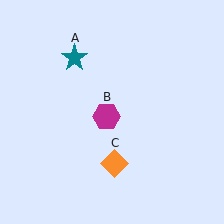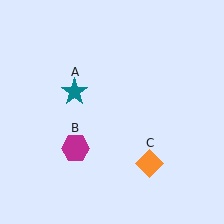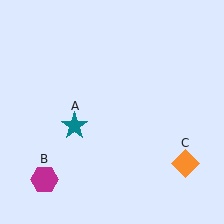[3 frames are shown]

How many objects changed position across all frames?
3 objects changed position: teal star (object A), magenta hexagon (object B), orange diamond (object C).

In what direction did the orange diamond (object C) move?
The orange diamond (object C) moved right.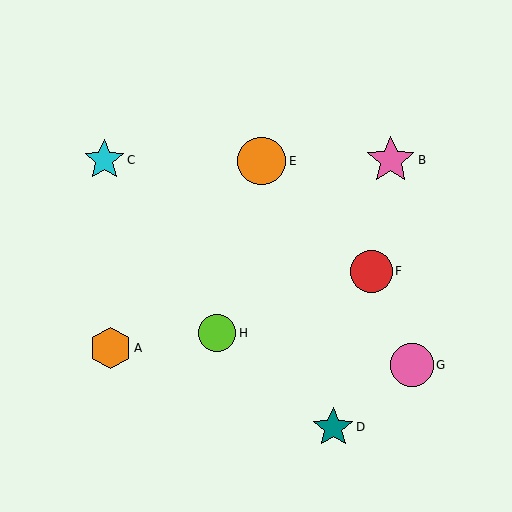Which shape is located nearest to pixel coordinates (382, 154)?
The pink star (labeled B) at (391, 160) is nearest to that location.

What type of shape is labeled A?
Shape A is an orange hexagon.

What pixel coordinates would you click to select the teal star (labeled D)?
Click at (333, 427) to select the teal star D.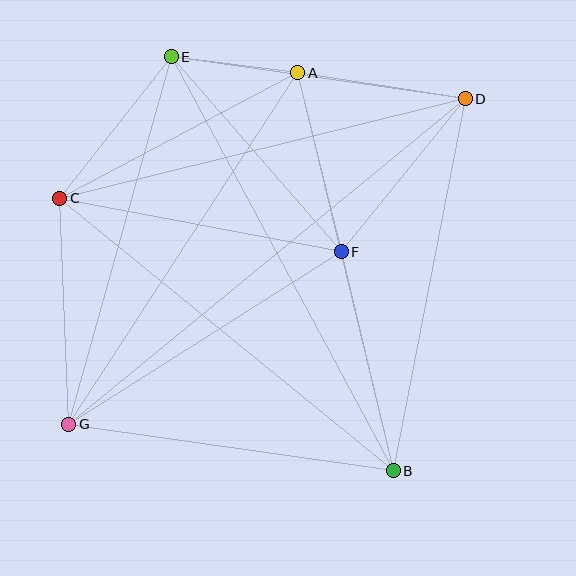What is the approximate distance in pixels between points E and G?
The distance between E and G is approximately 382 pixels.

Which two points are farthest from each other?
Points D and G are farthest from each other.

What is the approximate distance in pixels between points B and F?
The distance between B and F is approximately 225 pixels.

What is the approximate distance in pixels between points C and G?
The distance between C and G is approximately 226 pixels.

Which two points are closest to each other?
Points A and E are closest to each other.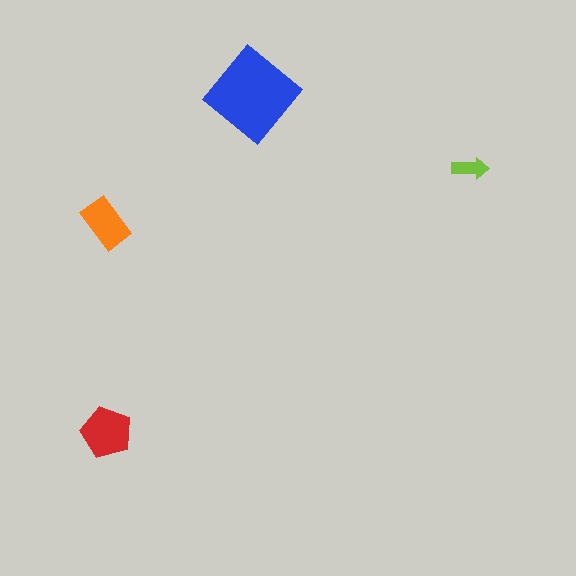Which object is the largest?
The blue diamond.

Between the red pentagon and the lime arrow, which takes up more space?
The red pentagon.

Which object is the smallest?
The lime arrow.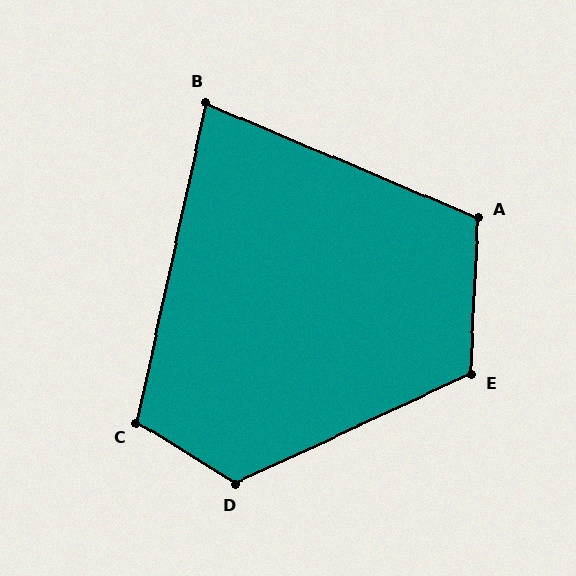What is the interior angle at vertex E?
Approximately 117 degrees (obtuse).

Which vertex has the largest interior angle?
D, at approximately 123 degrees.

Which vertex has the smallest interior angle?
B, at approximately 79 degrees.